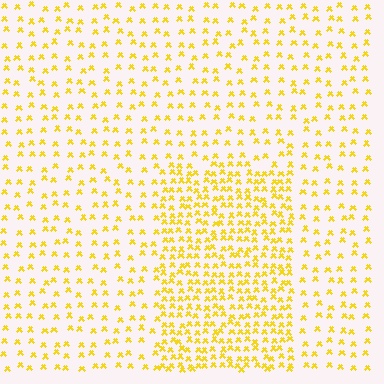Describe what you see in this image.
The image contains small yellow elements arranged at two different densities. A rectangle-shaped region is visible where the elements are more densely packed than the surrounding area.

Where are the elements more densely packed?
The elements are more densely packed inside the rectangle boundary.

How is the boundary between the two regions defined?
The boundary is defined by a change in element density (approximately 2.2x ratio). All elements are the same color, size, and shape.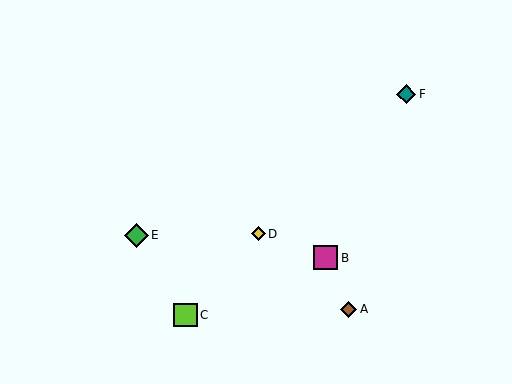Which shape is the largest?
The green diamond (labeled E) is the largest.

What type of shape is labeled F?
Shape F is a teal diamond.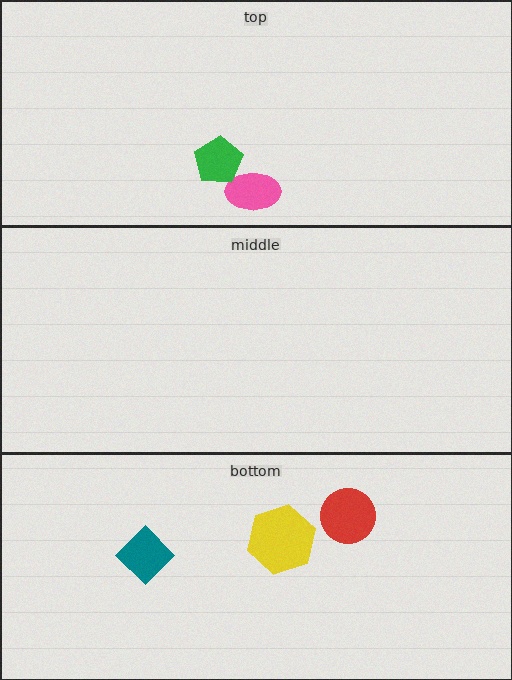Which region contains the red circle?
The bottom region.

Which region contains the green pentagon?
The top region.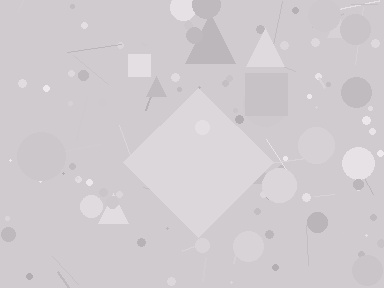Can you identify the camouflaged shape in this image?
The camouflaged shape is a diamond.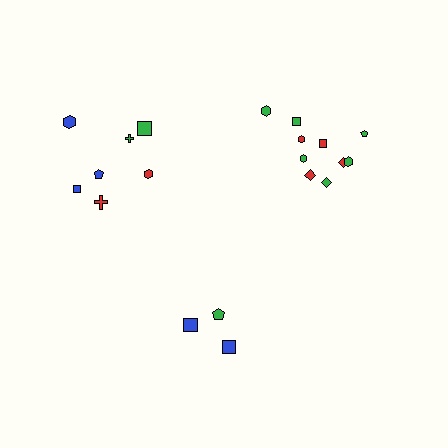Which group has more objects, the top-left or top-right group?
The top-right group.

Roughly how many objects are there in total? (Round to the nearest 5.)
Roughly 20 objects in total.